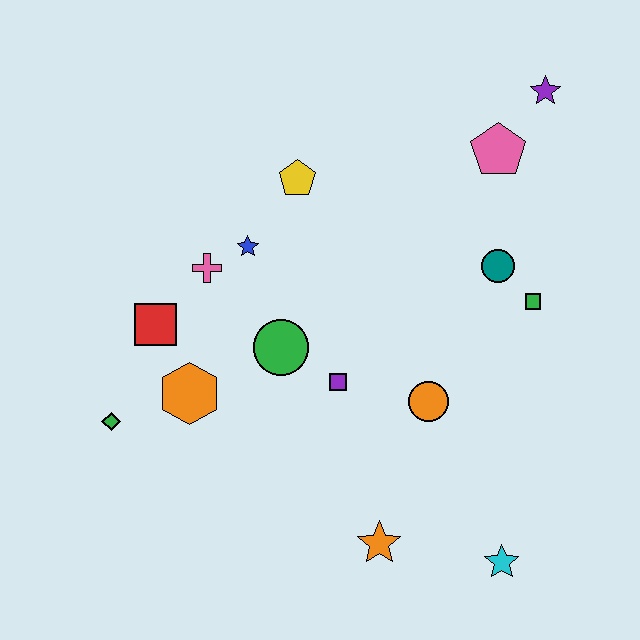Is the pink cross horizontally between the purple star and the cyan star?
No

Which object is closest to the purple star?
The pink pentagon is closest to the purple star.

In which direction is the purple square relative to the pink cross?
The purple square is to the right of the pink cross.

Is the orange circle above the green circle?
No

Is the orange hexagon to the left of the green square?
Yes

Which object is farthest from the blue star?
The cyan star is farthest from the blue star.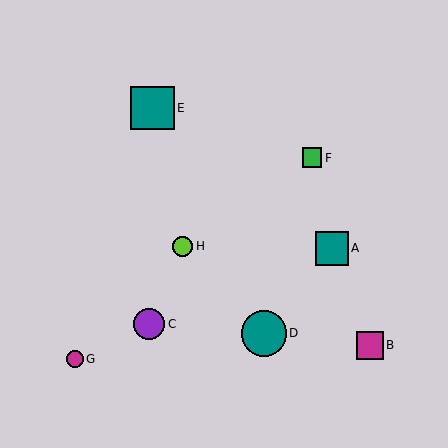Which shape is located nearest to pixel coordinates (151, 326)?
The purple circle (labeled C) at (149, 324) is nearest to that location.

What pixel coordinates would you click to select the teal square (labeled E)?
Click at (152, 108) to select the teal square E.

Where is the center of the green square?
The center of the green square is at (312, 158).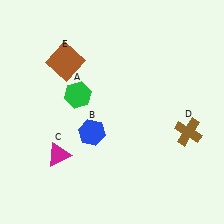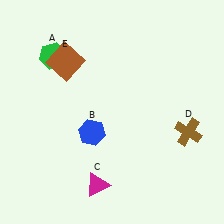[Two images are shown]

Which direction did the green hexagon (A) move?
The green hexagon (A) moved up.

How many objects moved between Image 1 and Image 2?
2 objects moved between the two images.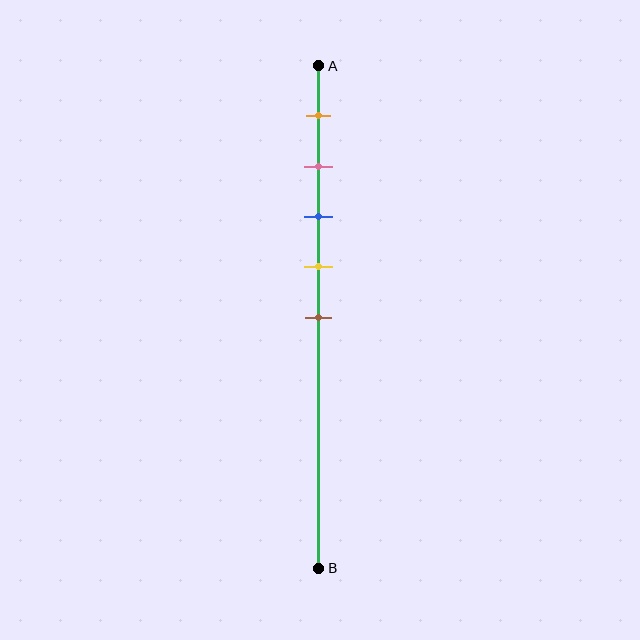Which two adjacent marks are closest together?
The pink and blue marks are the closest adjacent pair.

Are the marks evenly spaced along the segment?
Yes, the marks are approximately evenly spaced.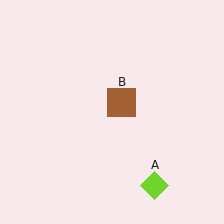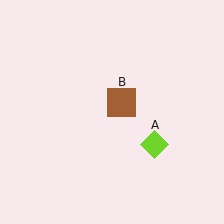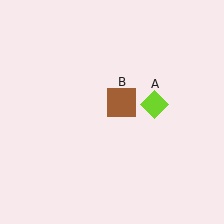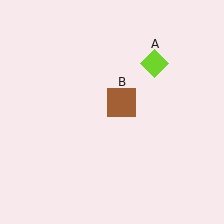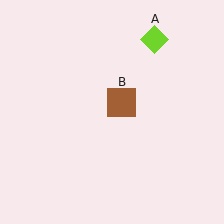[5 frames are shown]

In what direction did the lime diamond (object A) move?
The lime diamond (object A) moved up.